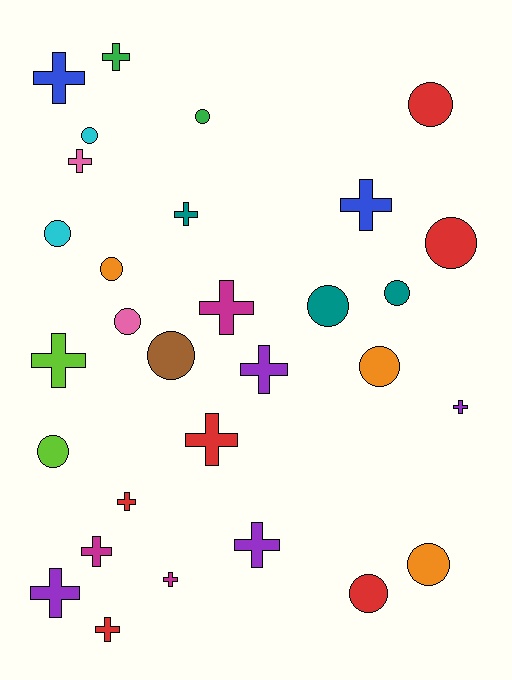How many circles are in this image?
There are 14 circles.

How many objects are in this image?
There are 30 objects.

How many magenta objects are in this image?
There are 3 magenta objects.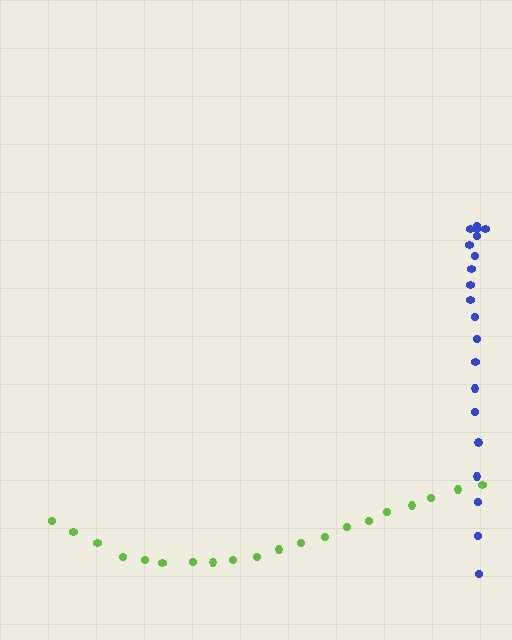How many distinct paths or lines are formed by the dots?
There are 2 distinct paths.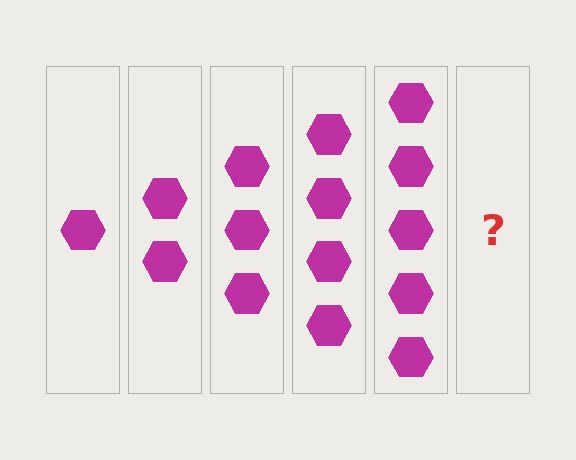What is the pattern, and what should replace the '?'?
The pattern is that each step adds one more hexagon. The '?' should be 6 hexagons.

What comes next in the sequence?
The next element should be 6 hexagons.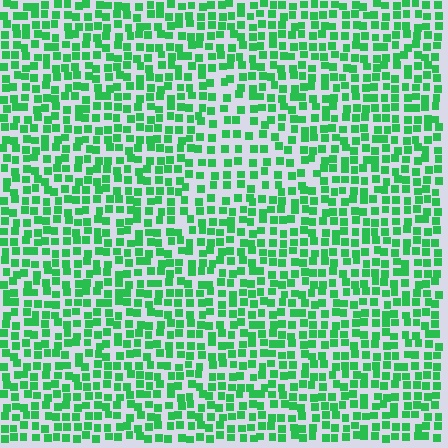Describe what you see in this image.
The image contains small green elements arranged at two different densities. A triangle-shaped region is visible where the elements are less densely packed than the surrounding area.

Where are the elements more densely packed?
The elements are more densely packed outside the triangle boundary.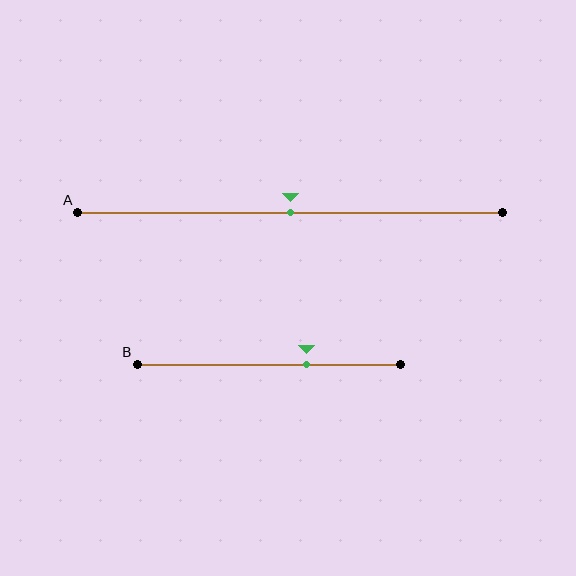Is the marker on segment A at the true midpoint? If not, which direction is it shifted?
Yes, the marker on segment A is at the true midpoint.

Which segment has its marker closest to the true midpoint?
Segment A has its marker closest to the true midpoint.